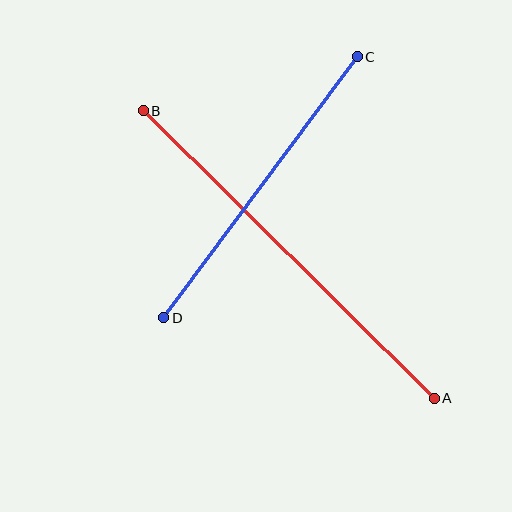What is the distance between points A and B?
The distance is approximately 409 pixels.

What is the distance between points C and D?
The distance is approximately 325 pixels.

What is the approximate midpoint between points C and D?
The midpoint is at approximately (260, 187) pixels.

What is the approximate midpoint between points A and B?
The midpoint is at approximately (289, 254) pixels.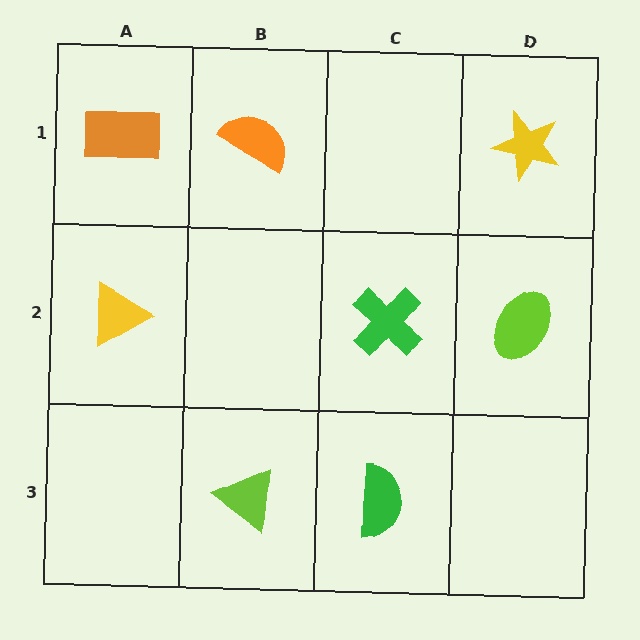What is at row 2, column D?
A lime ellipse.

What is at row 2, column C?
A green cross.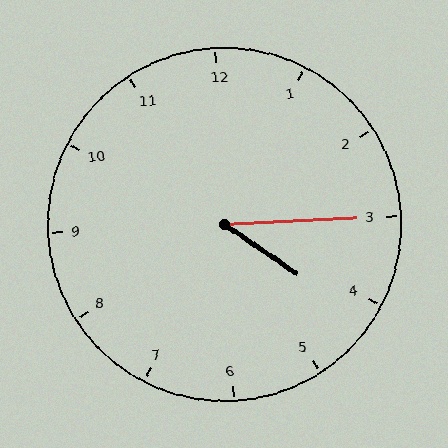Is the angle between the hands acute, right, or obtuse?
It is acute.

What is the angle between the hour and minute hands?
Approximately 38 degrees.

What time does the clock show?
4:15.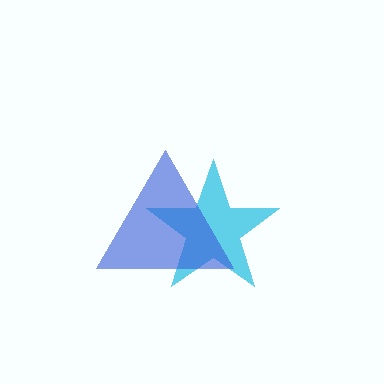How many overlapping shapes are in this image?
There are 2 overlapping shapes in the image.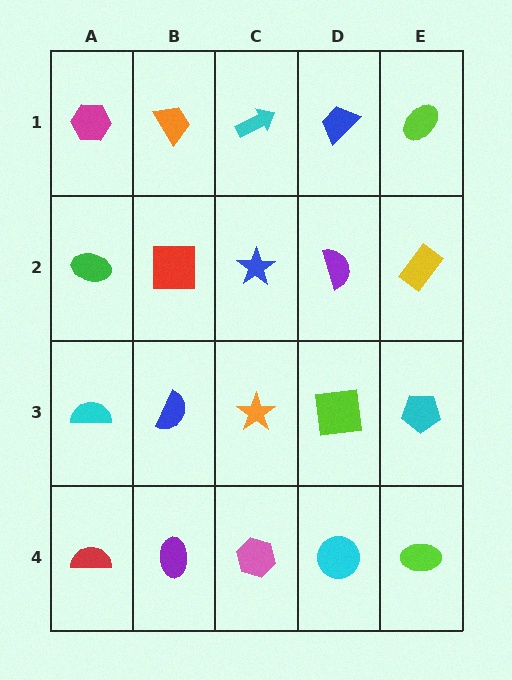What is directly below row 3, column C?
A pink hexagon.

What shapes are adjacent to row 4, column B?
A blue semicircle (row 3, column B), a red semicircle (row 4, column A), a pink hexagon (row 4, column C).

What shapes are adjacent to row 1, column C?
A blue star (row 2, column C), an orange trapezoid (row 1, column B), a blue trapezoid (row 1, column D).